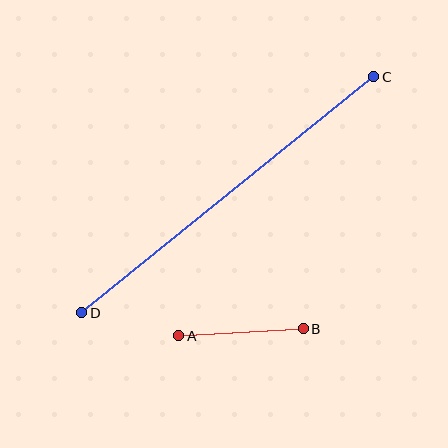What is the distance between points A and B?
The distance is approximately 125 pixels.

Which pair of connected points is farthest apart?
Points C and D are farthest apart.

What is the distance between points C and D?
The distance is approximately 375 pixels.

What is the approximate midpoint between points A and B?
The midpoint is at approximately (241, 332) pixels.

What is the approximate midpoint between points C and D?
The midpoint is at approximately (228, 195) pixels.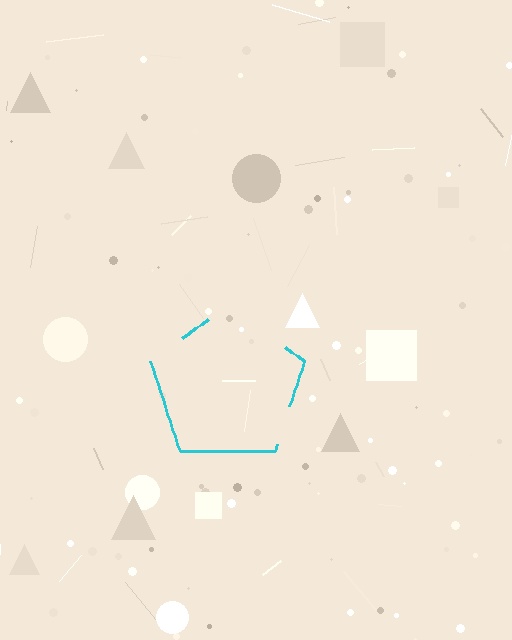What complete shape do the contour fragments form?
The contour fragments form a pentagon.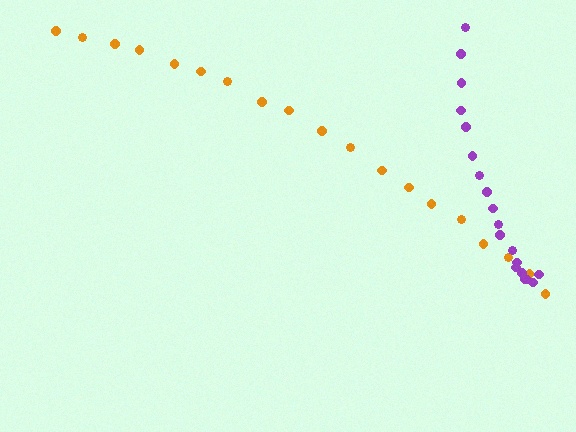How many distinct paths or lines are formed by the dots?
There are 2 distinct paths.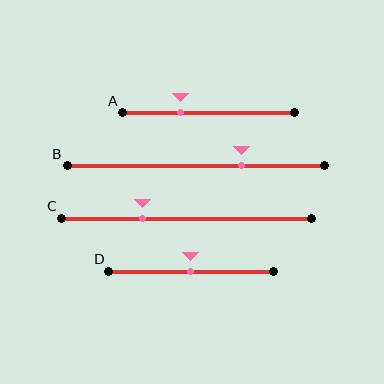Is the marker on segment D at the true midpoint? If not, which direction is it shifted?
Yes, the marker on segment D is at the true midpoint.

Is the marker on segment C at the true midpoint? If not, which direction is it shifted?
No, the marker on segment C is shifted to the left by about 18% of the segment length.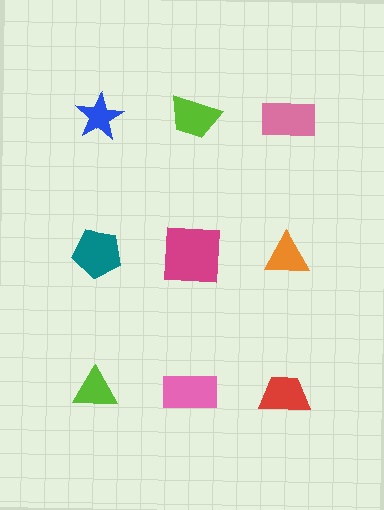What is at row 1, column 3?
A pink rectangle.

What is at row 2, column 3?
An orange triangle.